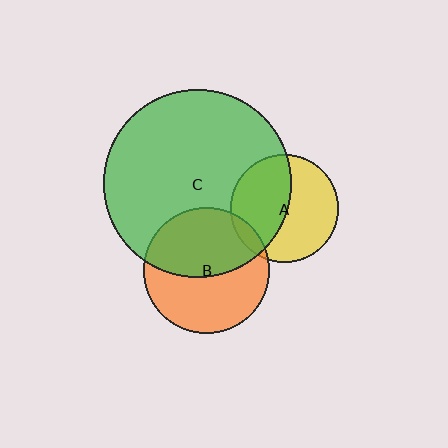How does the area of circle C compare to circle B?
Approximately 2.2 times.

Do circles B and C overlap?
Yes.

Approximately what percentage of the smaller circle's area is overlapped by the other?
Approximately 50%.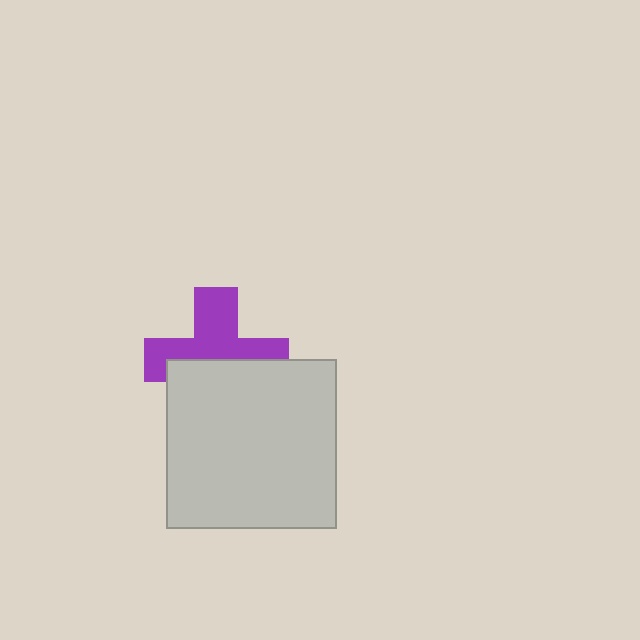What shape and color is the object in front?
The object in front is a light gray square.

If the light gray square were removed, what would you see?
You would see the complete purple cross.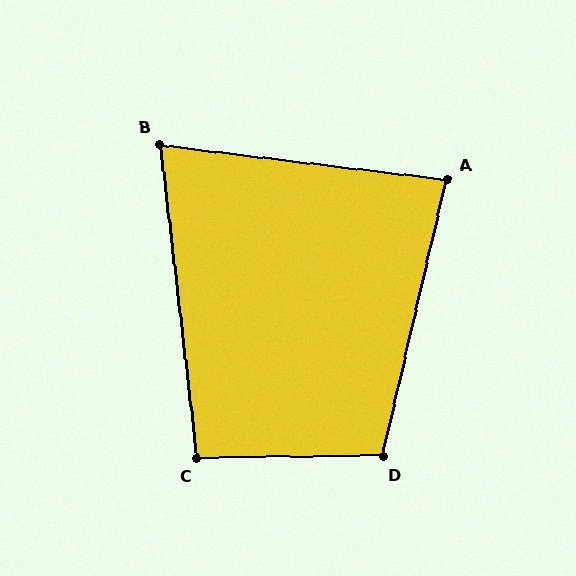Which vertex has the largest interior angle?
D, at approximately 104 degrees.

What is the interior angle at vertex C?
Approximately 96 degrees (obtuse).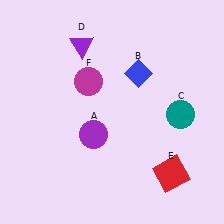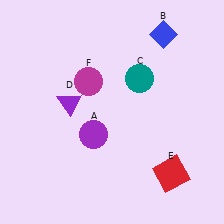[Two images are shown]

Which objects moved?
The objects that moved are: the blue diamond (B), the teal circle (C), the purple triangle (D).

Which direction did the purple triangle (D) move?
The purple triangle (D) moved down.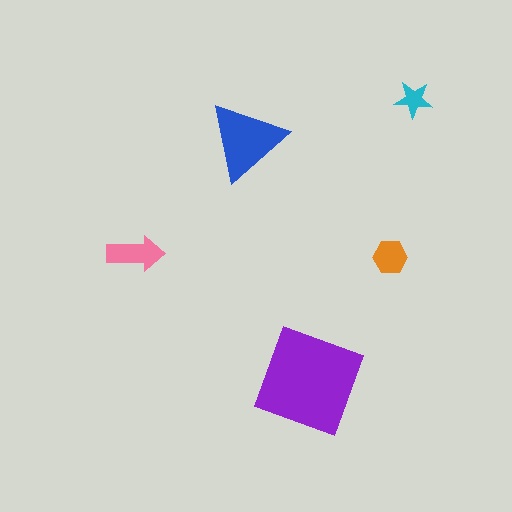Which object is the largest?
The purple diamond.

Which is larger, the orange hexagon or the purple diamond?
The purple diamond.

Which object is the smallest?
The cyan star.